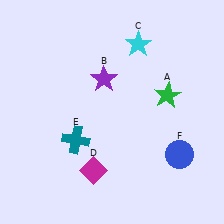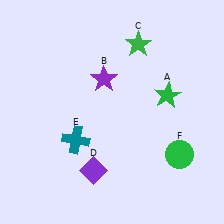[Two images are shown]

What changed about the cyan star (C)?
In Image 1, C is cyan. In Image 2, it changed to green.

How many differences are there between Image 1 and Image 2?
There are 3 differences between the two images.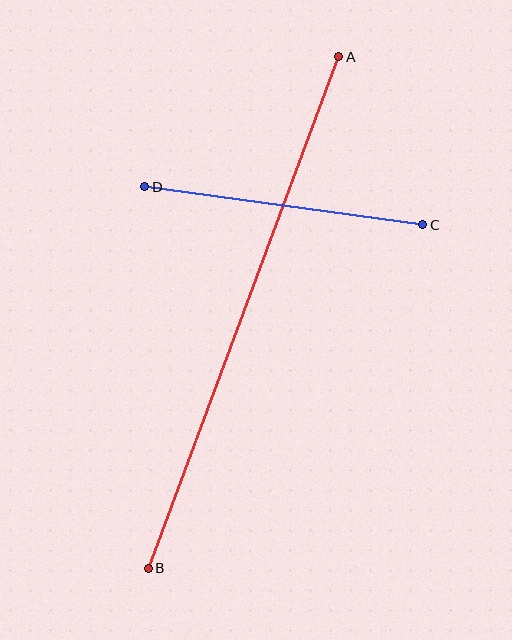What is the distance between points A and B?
The distance is approximately 546 pixels.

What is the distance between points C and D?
The distance is approximately 281 pixels.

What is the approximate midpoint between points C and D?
The midpoint is at approximately (284, 206) pixels.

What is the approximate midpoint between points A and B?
The midpoint is at approximately (244, 312) pixels.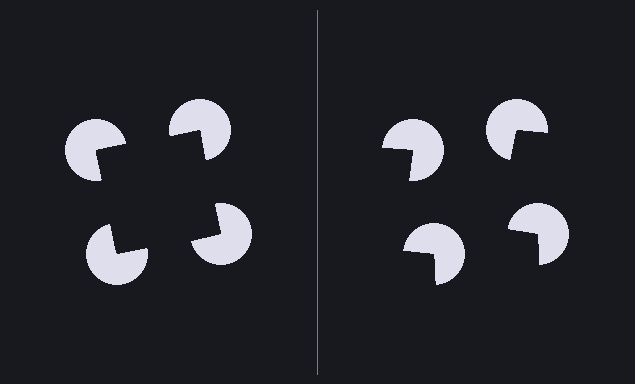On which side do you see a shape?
An illusory square appears on the left side. On the right side the wedge cuts are rotated, so no coherent shape forms.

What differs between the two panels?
The pac-man discs are positioned identically on both sides; only the wedge orientations differ. On the left they align to a square; on the right they are misaligned.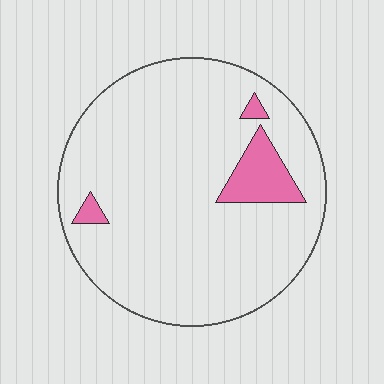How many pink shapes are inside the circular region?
3.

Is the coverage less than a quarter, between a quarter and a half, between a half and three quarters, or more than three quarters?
Less than a quarter.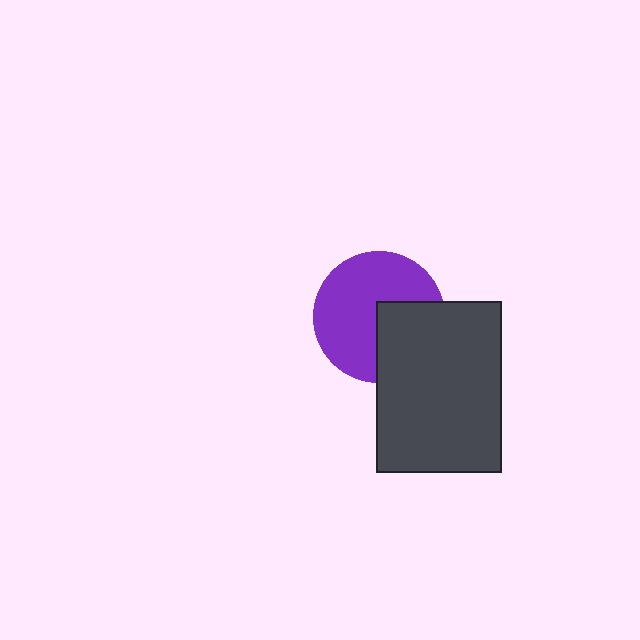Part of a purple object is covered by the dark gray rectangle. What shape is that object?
It is a circle.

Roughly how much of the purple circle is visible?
Most of it is visible (roughly 65%).